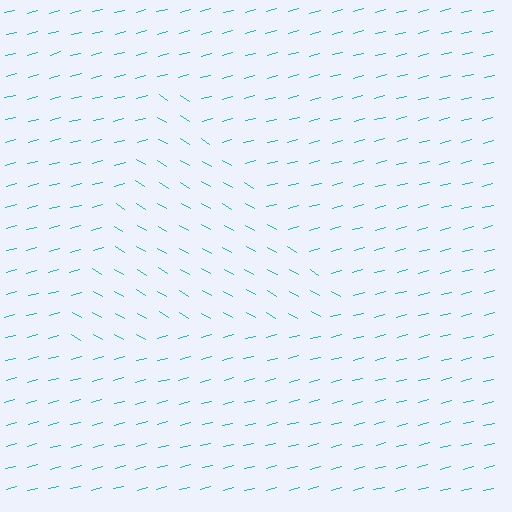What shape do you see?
I see a triangle.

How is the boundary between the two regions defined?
The boundary is defined purely by a change in line orientation (approximately 45 degrees difference). All lines are the same color and thickness.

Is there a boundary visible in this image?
Yes, there is a texture boundary formed by a change in line orientation.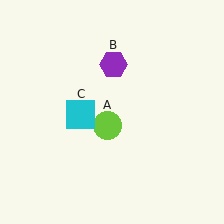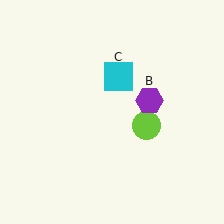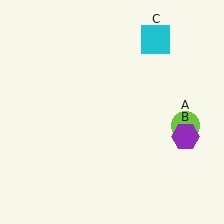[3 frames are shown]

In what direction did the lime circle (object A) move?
The lime circle (object A) moved right.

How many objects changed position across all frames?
3 objects changed position: lime circle (object A), purple hexagon (object B), cyan square (object C).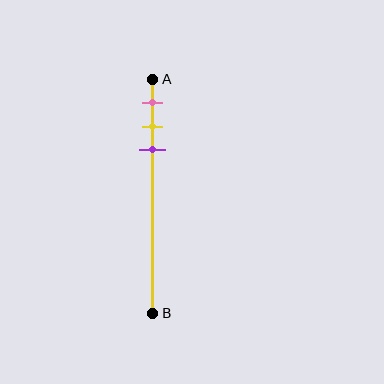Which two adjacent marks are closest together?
The yellow and purple marks are the closest adjacent pair.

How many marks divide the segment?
There are 3 marks dividing the segment.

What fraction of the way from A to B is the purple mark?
The purple mark is approximately 30% (0.3) of the way from A to B.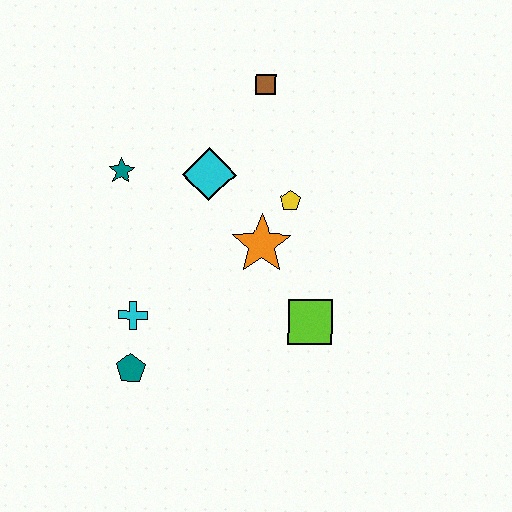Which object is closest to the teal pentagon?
The cyan cross is closest to the teal pentagon.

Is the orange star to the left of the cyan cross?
No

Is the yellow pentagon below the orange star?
No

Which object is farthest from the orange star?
The teal pentagon is farthest from the orange star.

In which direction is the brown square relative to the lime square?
The brown square is above the lime square.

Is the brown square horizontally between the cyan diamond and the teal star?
No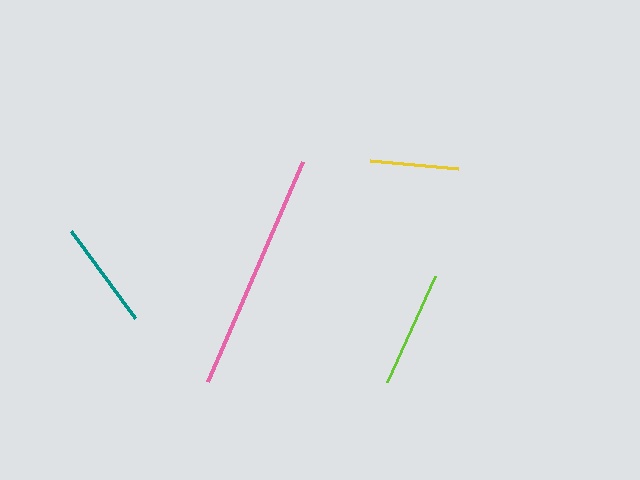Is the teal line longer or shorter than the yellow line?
The teal line is longer than the yellow line.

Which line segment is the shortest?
The yellow line is the shortest at approximately 88 pixels.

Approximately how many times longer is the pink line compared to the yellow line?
The pink line is approximately 2.7 times the length of the yellow line.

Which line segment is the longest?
The pink line is the longest at approximately 240 pixels.